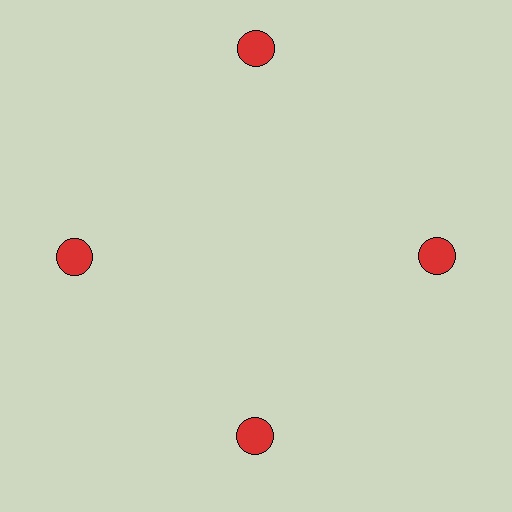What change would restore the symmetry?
The symmetry would be restored by moving it inward, back onto the ring so that all 4 circles sit at equal angles and equal distance from the center.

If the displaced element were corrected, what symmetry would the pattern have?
It would have 4-fold rotational symmetry — the pattern would map onto itself every 90 degrees.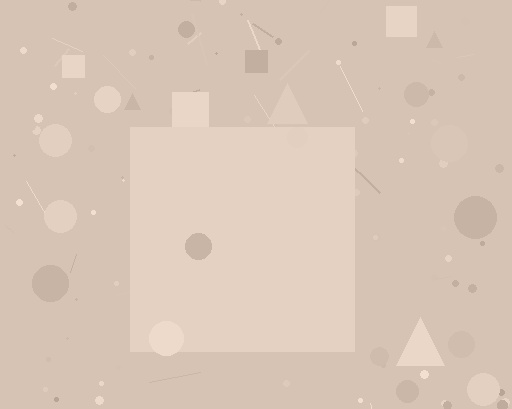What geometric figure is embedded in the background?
A square is embedded in the background.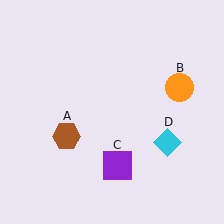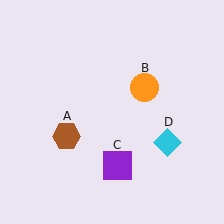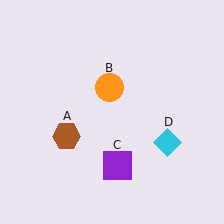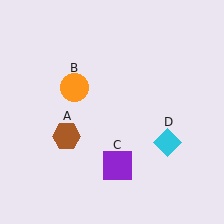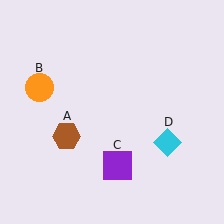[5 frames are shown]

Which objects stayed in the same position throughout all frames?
Brown hexagon (object A) and purple square (object C) and cyan diamond (object D) remained stationary.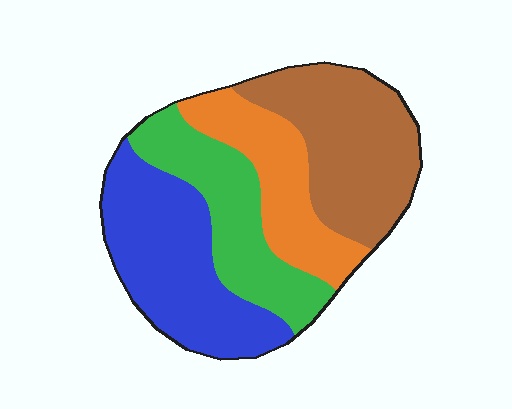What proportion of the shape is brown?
Brown covers roughly 30% of the shape.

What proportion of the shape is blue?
Blue takes up about one third (1/3) of the shape.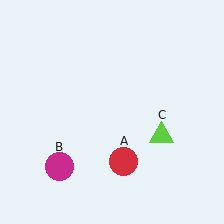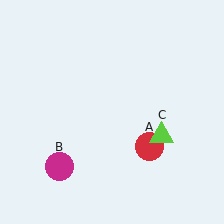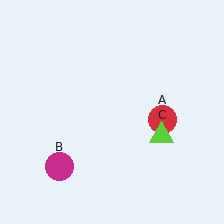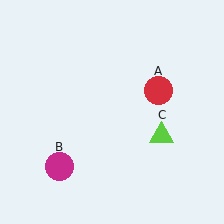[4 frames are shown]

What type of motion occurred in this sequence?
The red circle (object A) rotated counterclockwise around the center of the scene.